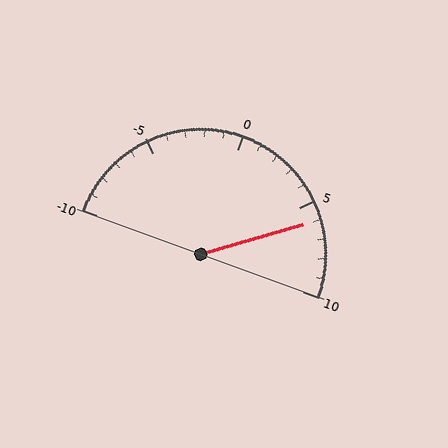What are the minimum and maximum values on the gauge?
The gauge ranges from -10 to 10.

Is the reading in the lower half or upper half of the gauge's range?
The reading is in the upper half of the range (-10 to 10).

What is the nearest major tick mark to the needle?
The nearest major tick mark is 5.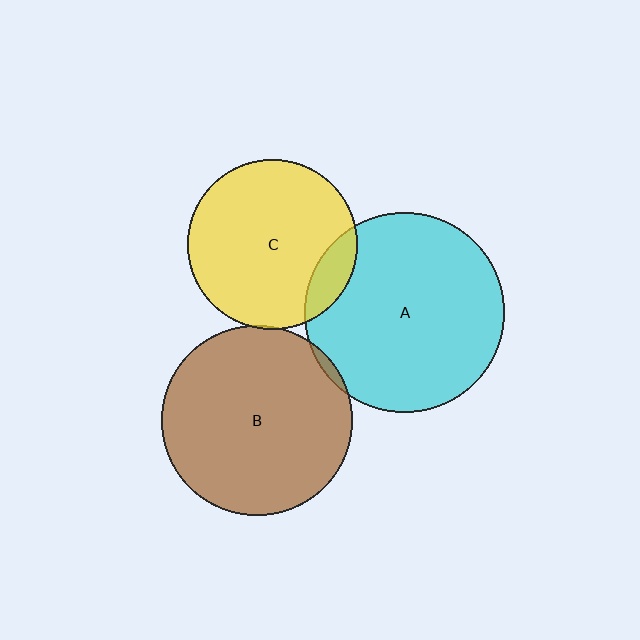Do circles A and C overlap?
Yes.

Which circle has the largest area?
Circle A (cyan).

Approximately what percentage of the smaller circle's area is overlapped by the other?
Approximately 10%.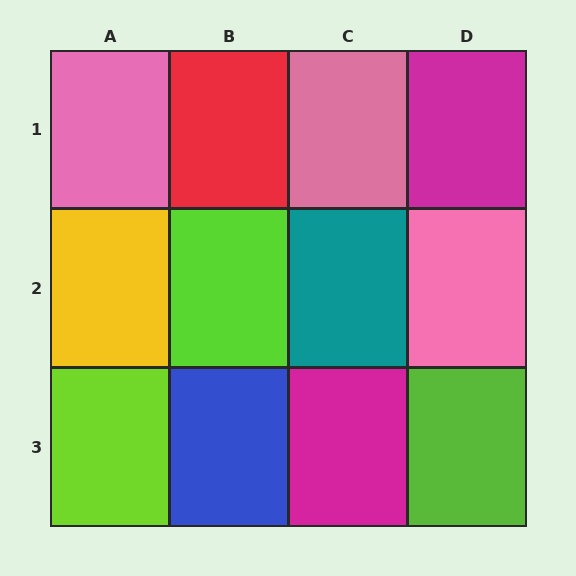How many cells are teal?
1 cell is teal.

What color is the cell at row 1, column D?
Magenta.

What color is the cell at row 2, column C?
Teal.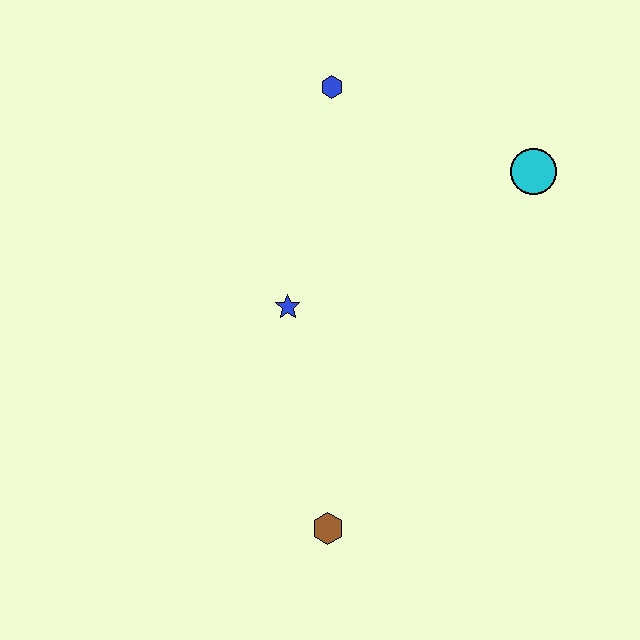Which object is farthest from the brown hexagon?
The blue hexagon is farthest from the brown hexagon.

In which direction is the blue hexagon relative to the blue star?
The blue hexagon is above the blue star.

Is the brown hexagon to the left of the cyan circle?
Yes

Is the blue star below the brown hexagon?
No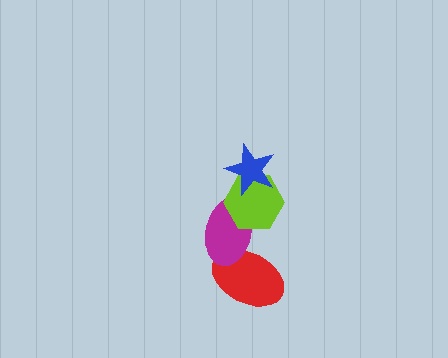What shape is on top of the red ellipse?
The magenta ellipse is on top of the red ellipse.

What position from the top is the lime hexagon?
The lime hexagon is 2nd from the top.